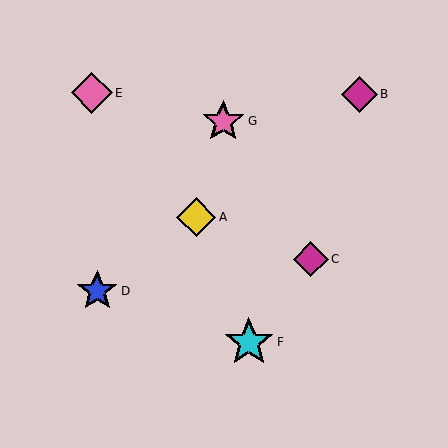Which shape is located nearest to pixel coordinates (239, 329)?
The cyan star (labeled F) at (249, 342) is nearest to that location.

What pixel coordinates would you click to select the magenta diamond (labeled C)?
Click at (311, 259) to select the magenta diamond C.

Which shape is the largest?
The cyan star (labeled F) is the largest.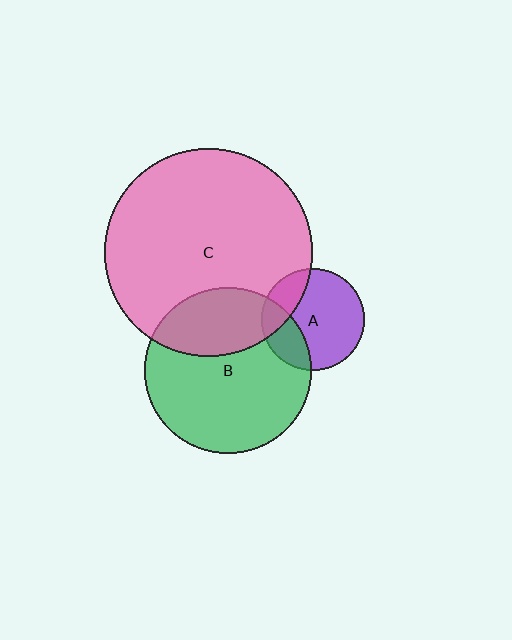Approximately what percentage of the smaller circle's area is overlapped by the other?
Approximately 20%.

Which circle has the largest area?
Circle C (pink).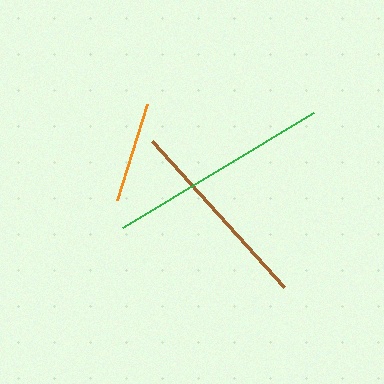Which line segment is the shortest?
The orange line is the shortest at approximately 101 pixels.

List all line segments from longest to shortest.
From longest to shortest: green, brown, orange.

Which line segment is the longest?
The green line is the longest at approximately 223 pixels.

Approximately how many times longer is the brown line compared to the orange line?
The brown line is approximately 2.0 times the length of the orange line.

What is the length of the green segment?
The green segment is approximately 223 pixels long.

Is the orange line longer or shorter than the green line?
The green line is longer than the orange line.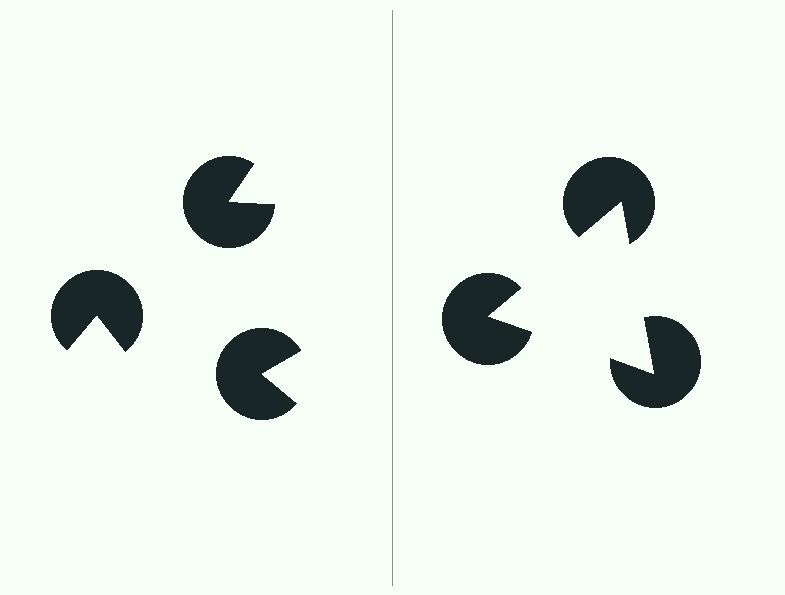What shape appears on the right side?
An illusory triangle.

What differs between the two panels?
The pac-man discs are positioned identically on both sides; only the wedge orientations differ. On the right they align to a triangle; on the left they are misaligned.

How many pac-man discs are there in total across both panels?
6 — 3 on each side.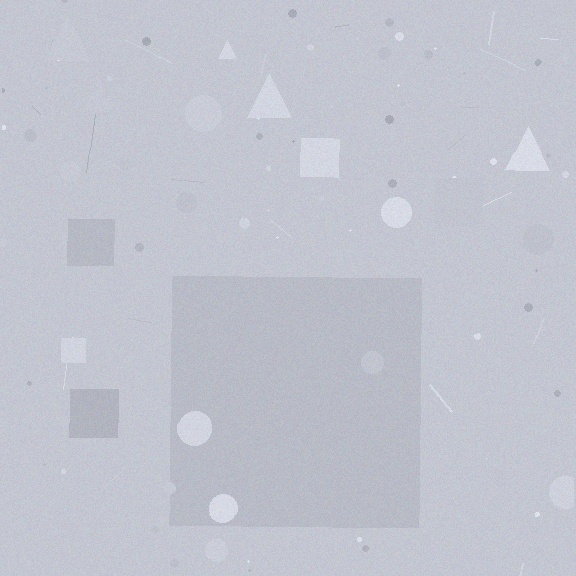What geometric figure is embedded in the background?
A square is embedded in the background.